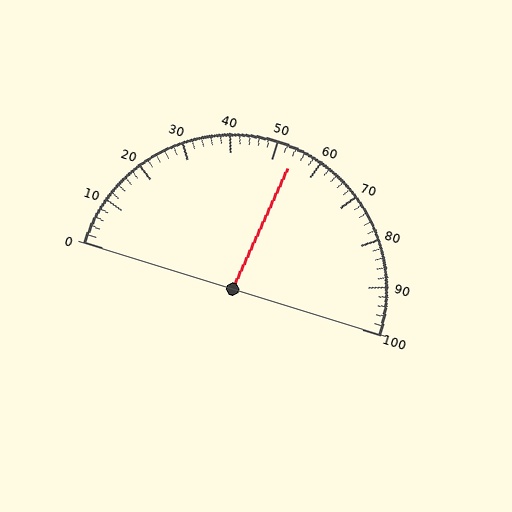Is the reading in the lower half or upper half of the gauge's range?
The reading is in the upper half of the range (0 to 100).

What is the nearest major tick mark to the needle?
The nearest major tick mark is 50.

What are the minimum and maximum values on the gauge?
The gauge ranges from 0 to 100.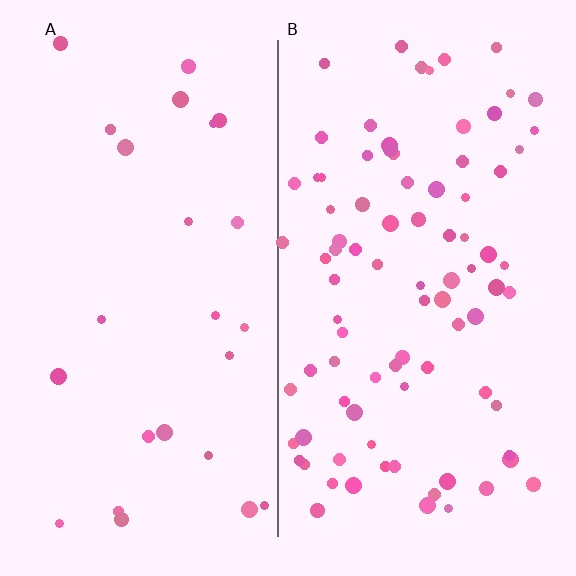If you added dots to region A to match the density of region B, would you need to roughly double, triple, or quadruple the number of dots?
Approximately triple.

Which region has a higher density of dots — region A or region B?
B (the right).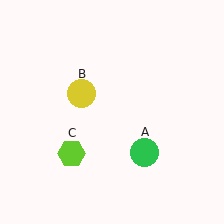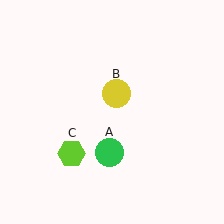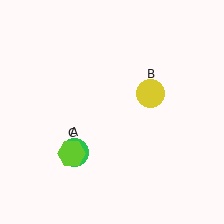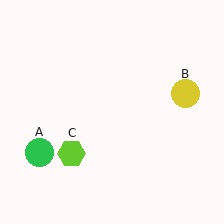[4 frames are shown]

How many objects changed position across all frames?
2 objects changed position: green circle (object A), yellow circle (object B).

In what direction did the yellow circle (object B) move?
The yellow circle (object B) moved right.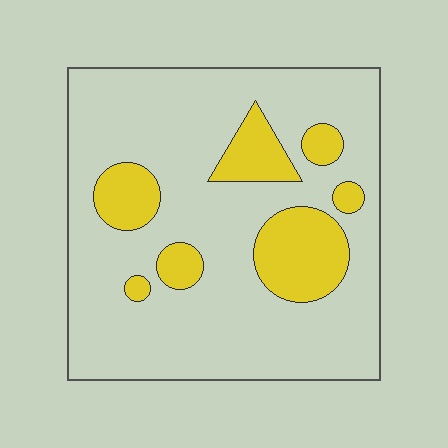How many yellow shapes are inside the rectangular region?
7.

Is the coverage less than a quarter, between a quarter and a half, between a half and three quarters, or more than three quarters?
Less than a quarter.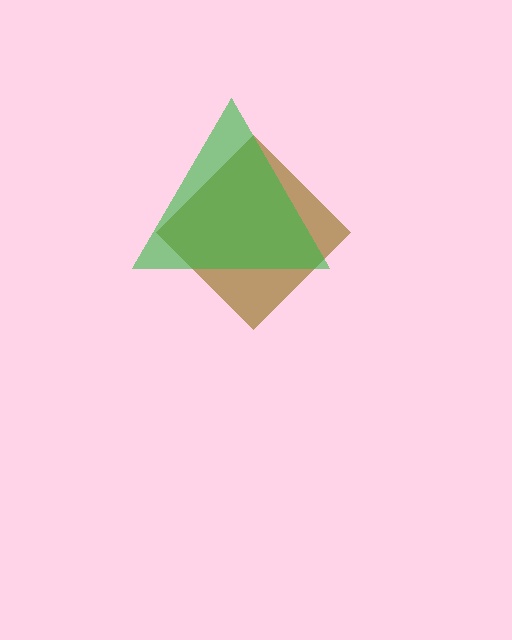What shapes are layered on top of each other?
The layered shapes are: a brown diamond, a green triangle.